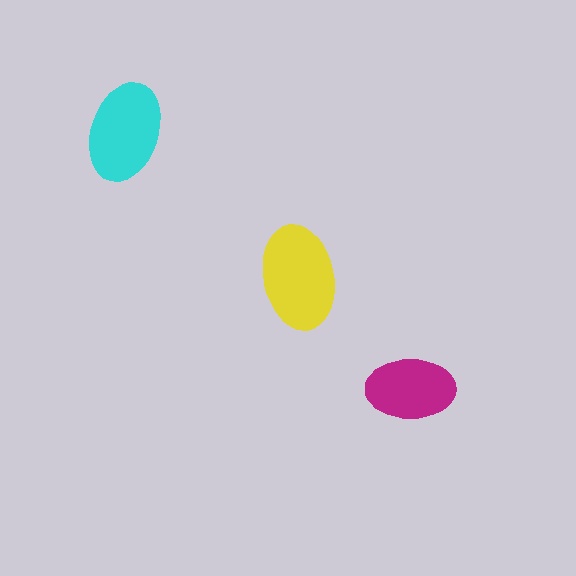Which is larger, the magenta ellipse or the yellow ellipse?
The yellow one.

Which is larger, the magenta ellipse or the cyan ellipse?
The cyan one.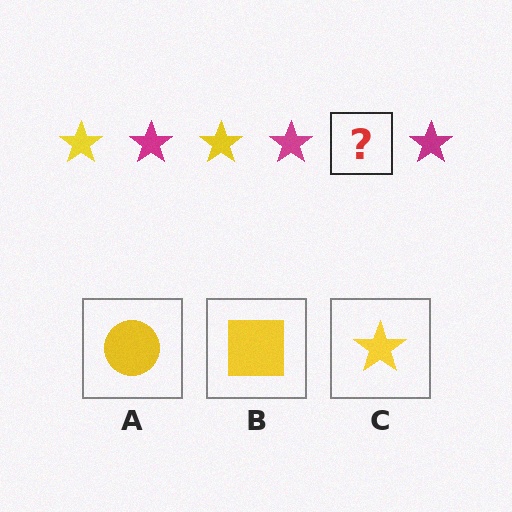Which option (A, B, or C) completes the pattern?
C.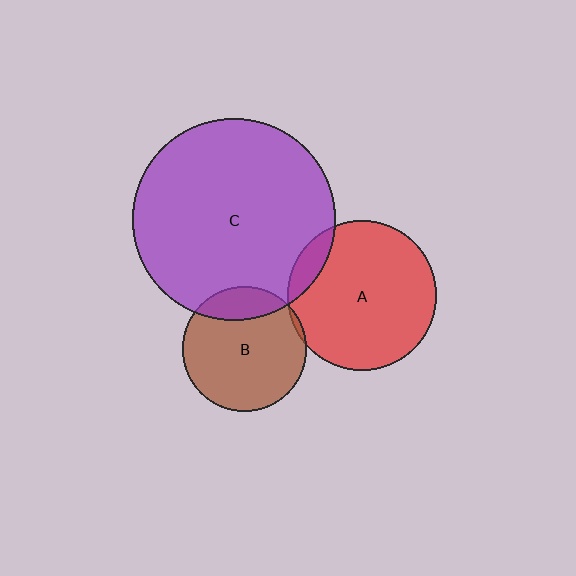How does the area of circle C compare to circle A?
Approximately 1.8 times.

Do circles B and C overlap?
Yes.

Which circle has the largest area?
Circle C (purple).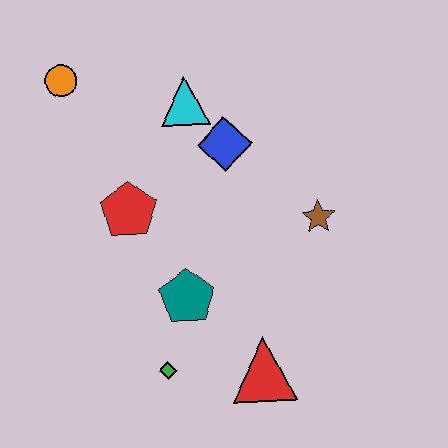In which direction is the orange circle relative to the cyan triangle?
The orange circle is to the left of the cyan triangle.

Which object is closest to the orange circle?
The cyan triangle is closest to the orange circle.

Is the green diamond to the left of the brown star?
Yes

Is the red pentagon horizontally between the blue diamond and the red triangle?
No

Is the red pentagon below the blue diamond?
Yes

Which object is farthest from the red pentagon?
The red triangle is farthest from the red pentagon.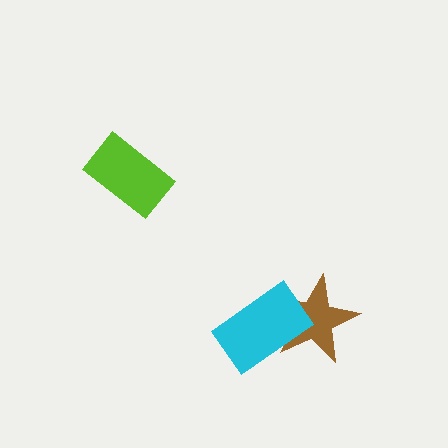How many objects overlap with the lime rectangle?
0 objects overlap with the lime rectangle.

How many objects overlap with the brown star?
1 object overlaps with the brown star.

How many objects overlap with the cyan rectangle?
1 object overlaps with the cyan rectangle.